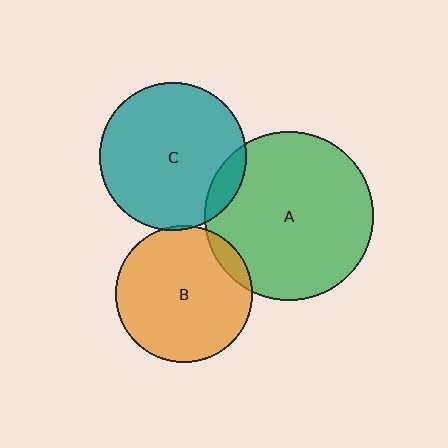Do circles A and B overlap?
Yes.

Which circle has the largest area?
Circle A (green).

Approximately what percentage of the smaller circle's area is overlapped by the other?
Approximately 10%.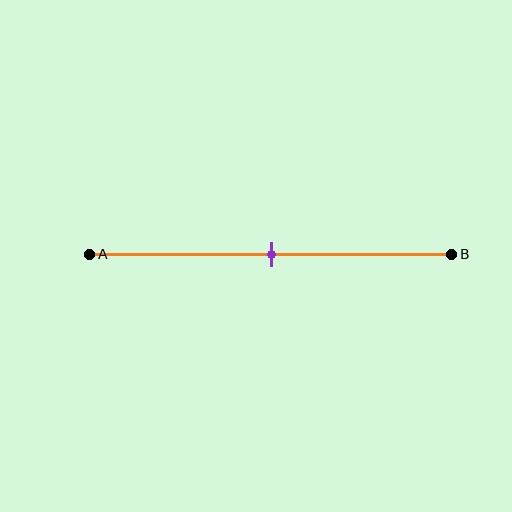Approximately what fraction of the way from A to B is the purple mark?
The purple mark is approximately 50% of the way from A to B.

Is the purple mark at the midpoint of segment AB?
Yes, the mark is approximately at the midpoint.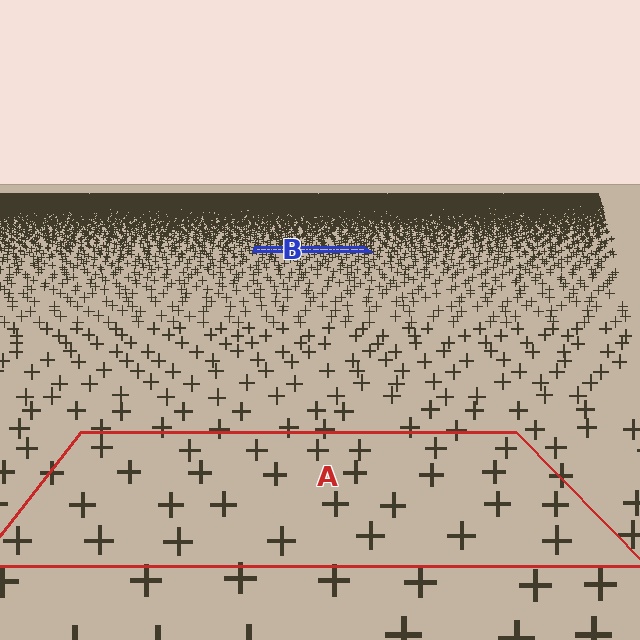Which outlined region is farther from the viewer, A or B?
Region B is farther from the viewer — the texture elements inside it appear smaller and more densely packed.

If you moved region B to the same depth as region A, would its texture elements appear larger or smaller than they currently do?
They would appear larger. At a closer depth, the same texture elements are projected at a bigger on-screen size.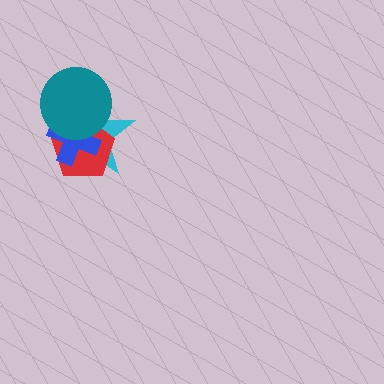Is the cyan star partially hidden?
Yes, it is partially covered by another shape.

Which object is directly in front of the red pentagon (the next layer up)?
The blue cross is directly in front of the red pentagon.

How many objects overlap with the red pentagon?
3 objects overlap with the red pentagon.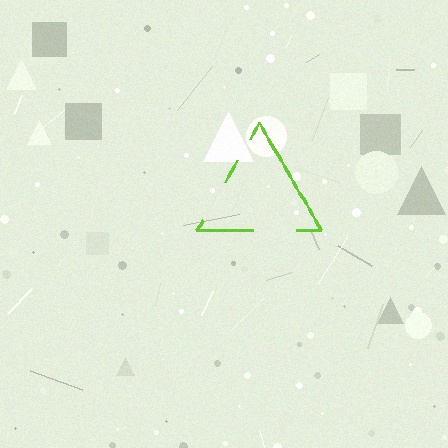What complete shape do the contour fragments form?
The contour fragments form a triangle.